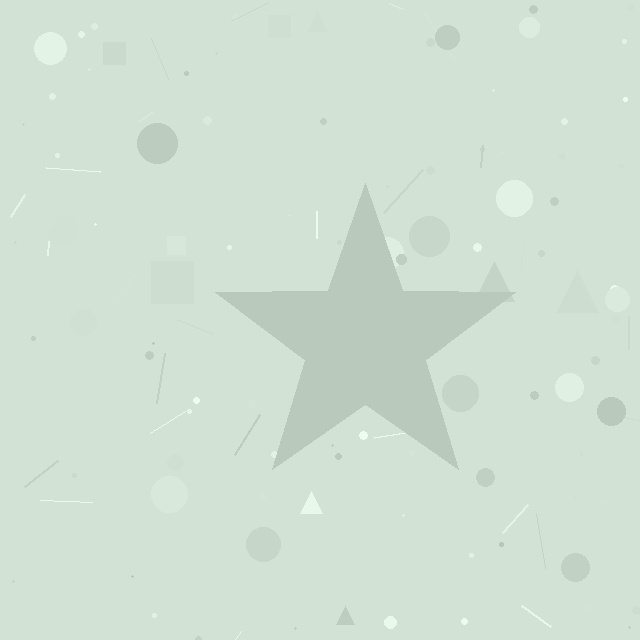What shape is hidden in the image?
A star is hidden in the image.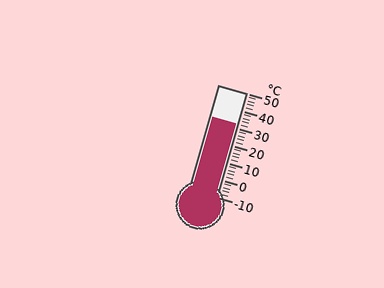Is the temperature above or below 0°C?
The temperature is above 0°C.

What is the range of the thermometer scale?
The thermometer scale ranges from -10°C to 50°C.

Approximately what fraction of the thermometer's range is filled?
The thermometer is filled to approximately 70% of its range.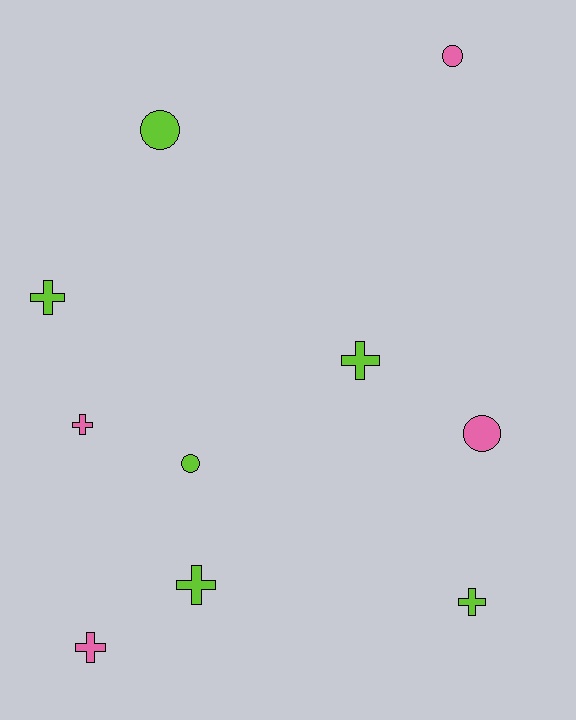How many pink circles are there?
There are 2 pink circles.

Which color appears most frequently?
Lime, with 6 objects.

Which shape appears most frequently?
Cross, with 6 objects.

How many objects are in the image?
There are 10 objects.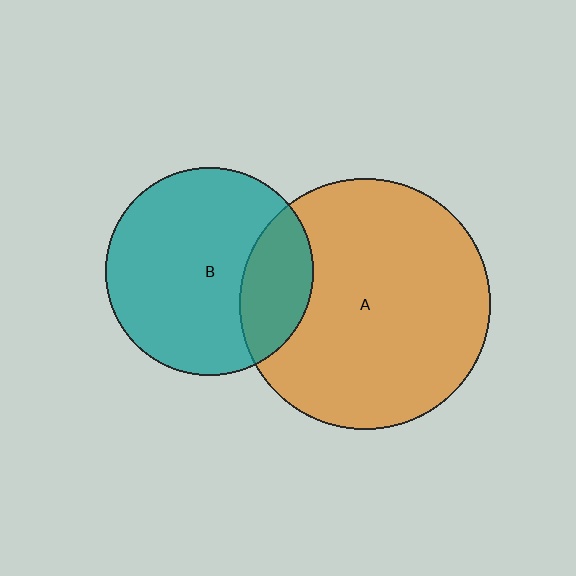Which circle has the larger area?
Circle A (orange).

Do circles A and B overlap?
Yes.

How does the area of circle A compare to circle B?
Approximately 1.5 times.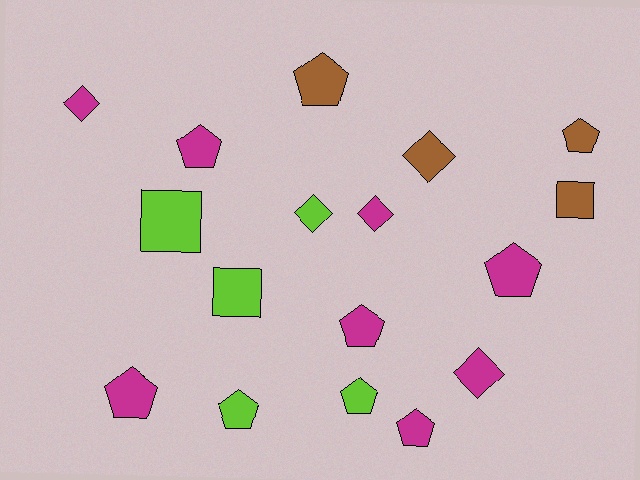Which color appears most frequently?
Magenta, with 8 objects.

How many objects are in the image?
There are 17 objects.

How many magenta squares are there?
There are no magenta squares.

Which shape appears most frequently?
Pentagon, with 9 objects.